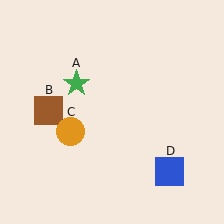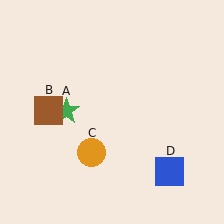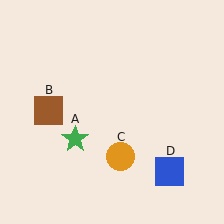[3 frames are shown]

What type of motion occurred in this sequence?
The green star (object A), orange circle (object C) rotated counterclockwise around the center of the scene.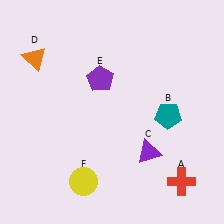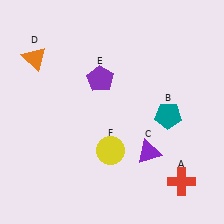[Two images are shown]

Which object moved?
The yellow circle (F) moved up.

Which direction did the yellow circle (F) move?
The yellow circle (F) moved up.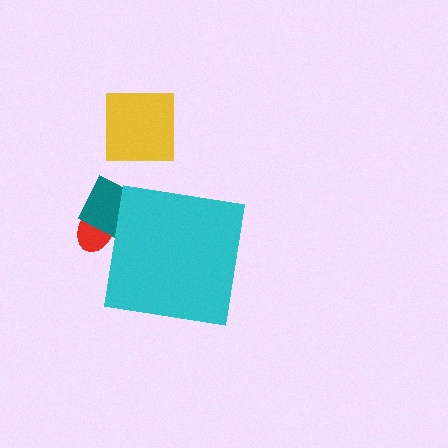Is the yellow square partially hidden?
No, the yellow square is fully visible.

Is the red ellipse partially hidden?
Yes, the red ellipse is partially hidden behind the cyan square.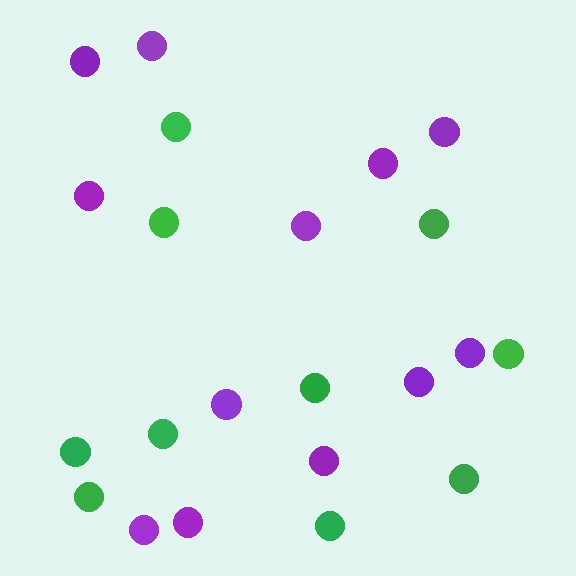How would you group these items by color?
There are 2 groups: one group of green circles (10) and one group of purple circles (12).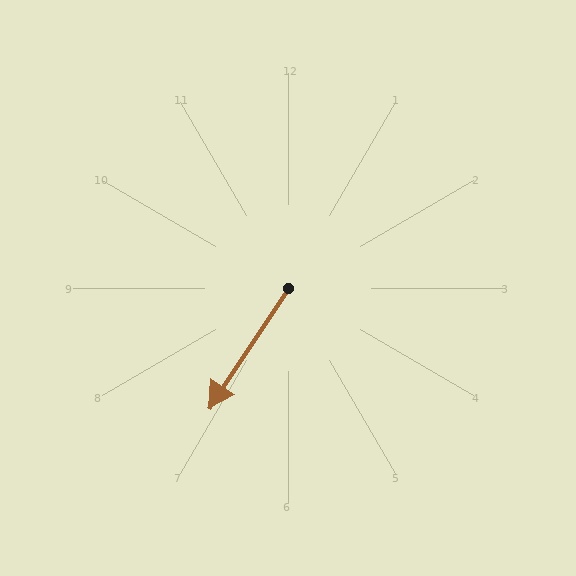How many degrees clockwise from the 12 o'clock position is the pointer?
Approximately 213 degrees.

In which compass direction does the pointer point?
Southwest.